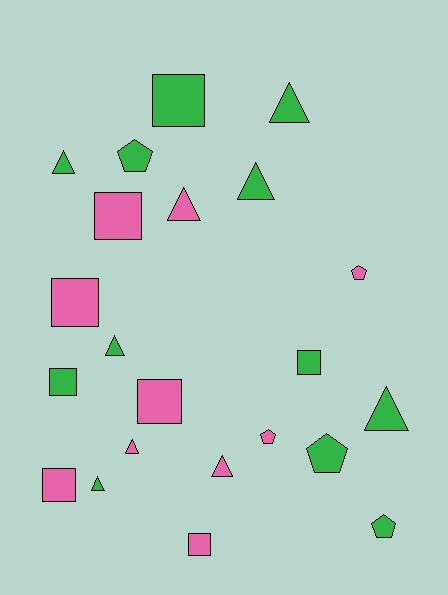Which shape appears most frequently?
Triangle, with 9 objects.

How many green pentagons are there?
There are 3 green pentagons.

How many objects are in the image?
There are 22 objects.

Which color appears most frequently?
Green, with 12 objects.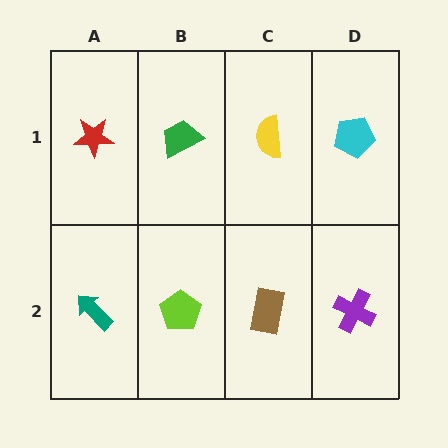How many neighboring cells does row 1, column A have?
2.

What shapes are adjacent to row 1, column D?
A purple cross (row 2, column D), a yellow semicircle (row 1, column C).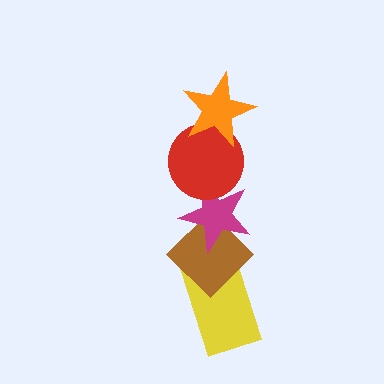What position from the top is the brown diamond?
The brown diamond is 4th from the top.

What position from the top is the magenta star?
The magenta star is 3rd from the top.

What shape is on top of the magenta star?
The red circle is on top of the magenta star.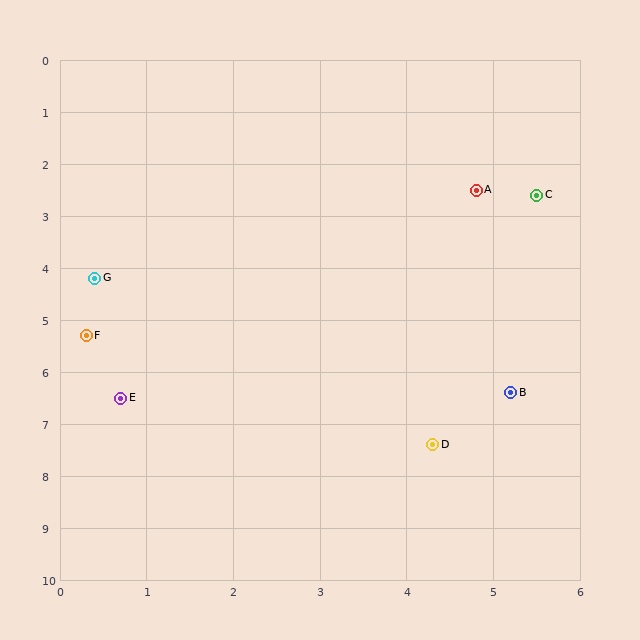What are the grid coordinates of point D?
Point D is at approximately (4.3, 7.4).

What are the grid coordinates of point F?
Point F is at approximately (0.3, 5.3).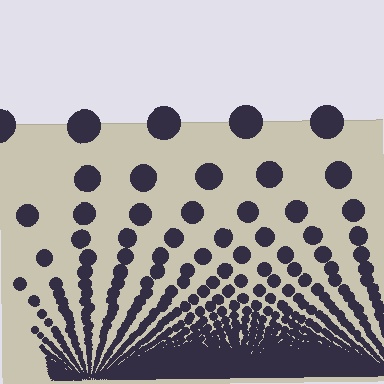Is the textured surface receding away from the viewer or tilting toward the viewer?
The surface appears to tilt toward the viewer. Texture elements get larger and sparser toward the top.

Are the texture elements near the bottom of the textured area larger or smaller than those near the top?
Smaller. The gradient is inverted — elements near the bottom are smaller and denser.